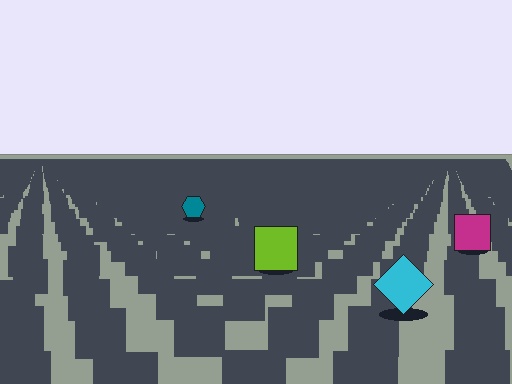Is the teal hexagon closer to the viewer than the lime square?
No. The lime square is closer — you can tell from the texture gradient: the ground texture is coarser near it.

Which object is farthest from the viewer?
The teal hexagon is farthest from the viewer. It appears smaller and the ground texture around it is denser.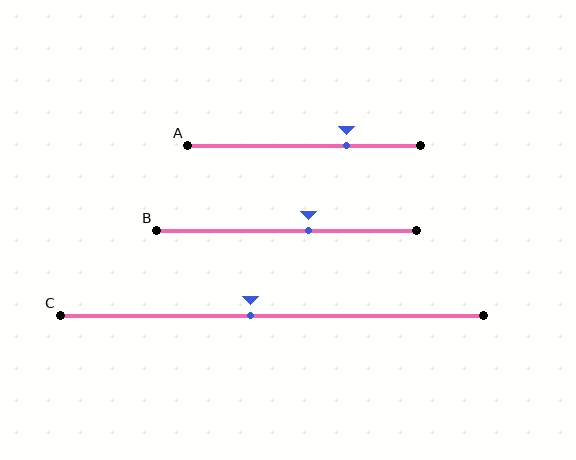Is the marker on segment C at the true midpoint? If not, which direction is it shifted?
No, the marker on segment C is shifted to the left by about 5% of the segment length.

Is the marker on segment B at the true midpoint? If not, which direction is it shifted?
No, the marker on segment B is shifted to the right by about 9% of the segment length.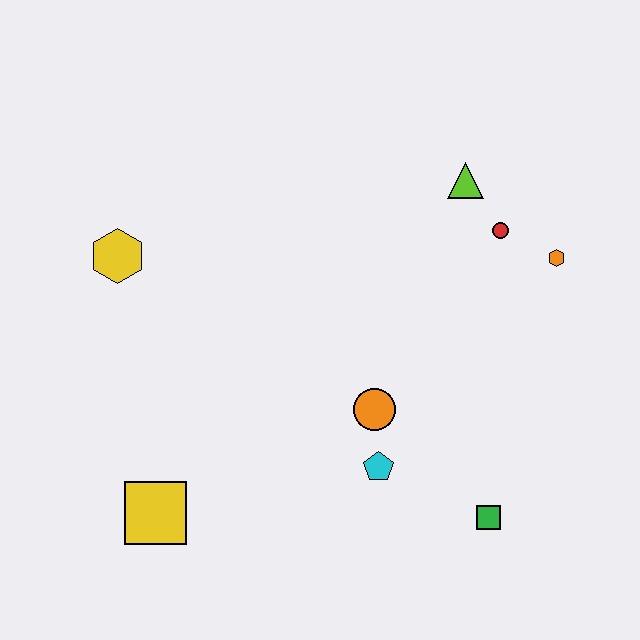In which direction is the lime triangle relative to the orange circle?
The lime triangle is above the orange circle.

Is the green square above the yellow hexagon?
No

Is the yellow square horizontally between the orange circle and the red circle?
No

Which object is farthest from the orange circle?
The yellow hexagon is farthest from the orange circle.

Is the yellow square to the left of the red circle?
Yes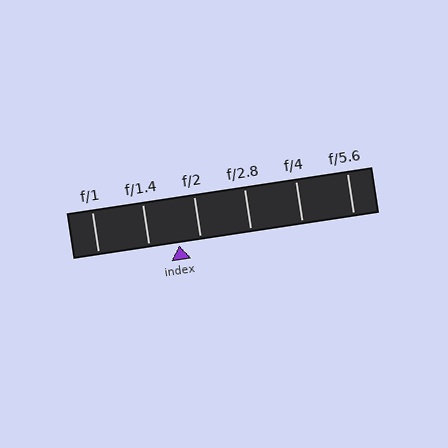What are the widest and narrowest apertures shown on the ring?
The widest aperture shown is f/1 and the narrowest is f/5.6.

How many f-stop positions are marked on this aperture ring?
There are 6 f-stop positions marked.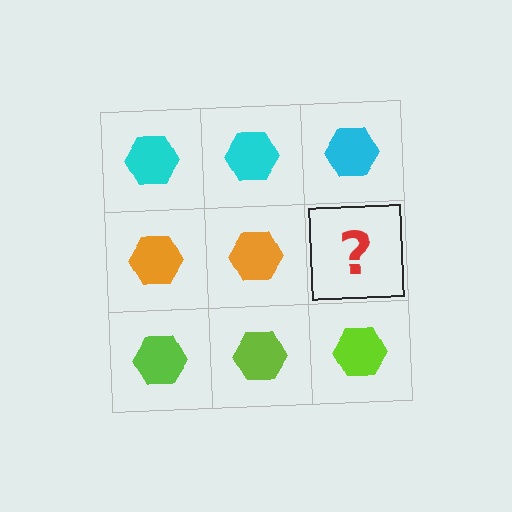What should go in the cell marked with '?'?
The missing cell should contain an orange hexagon.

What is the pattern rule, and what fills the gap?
The rule is that each row has a consistent color. The gap should be filled with an orange hexagon.